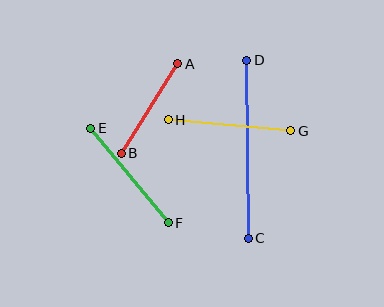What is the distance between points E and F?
The distance is approximately 122 pixels.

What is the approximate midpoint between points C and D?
The midpoint is at approximately (248, 149) pixels.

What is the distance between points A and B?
The distance is approximately 106 pixels.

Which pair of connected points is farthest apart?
Points C and D are farthest apart.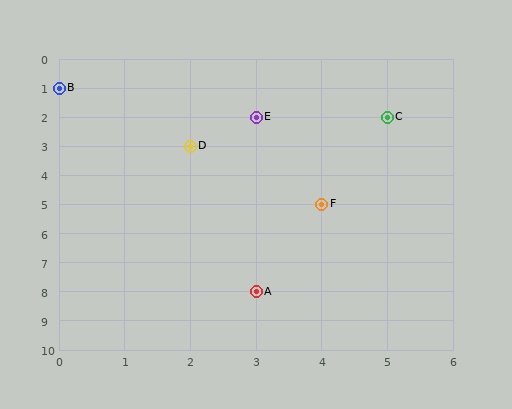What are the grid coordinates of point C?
Point C is at grid coordinates (5, 2).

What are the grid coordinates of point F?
Point F is at grid coordinates (4, 5).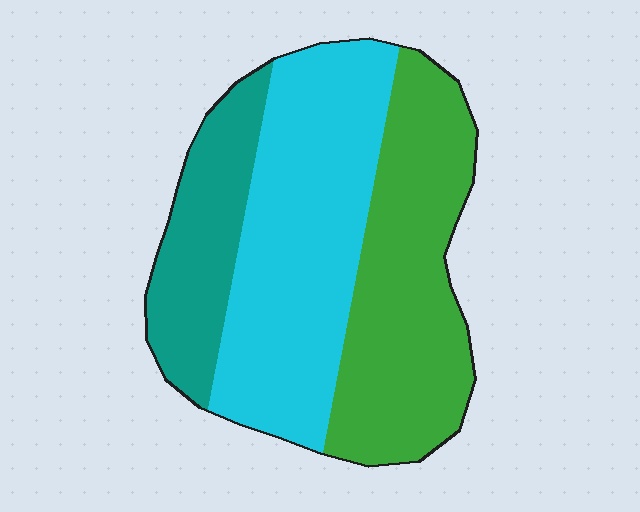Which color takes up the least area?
Teal, at roughly 20%.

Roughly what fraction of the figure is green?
Green takes up about three eighths (3/8) of the figure.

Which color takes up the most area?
Cyan, at roughly 45%.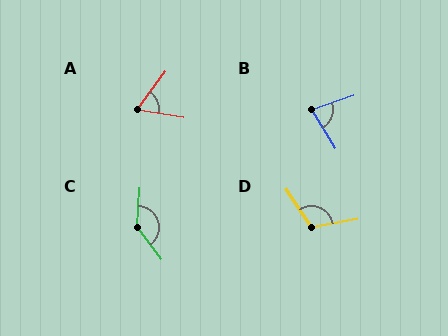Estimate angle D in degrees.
Approximately 114 degrees.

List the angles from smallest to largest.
A (62°), B (77°), D (114°), C (140°).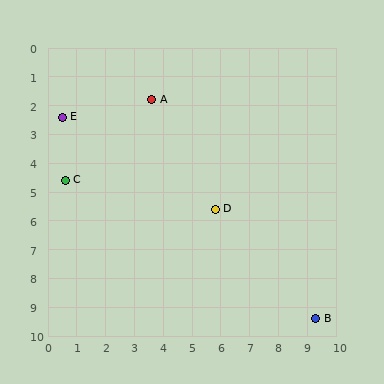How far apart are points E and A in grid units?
Points E and A are about 3.2 grid units apart.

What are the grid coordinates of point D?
Point D is at approximately (5.8, 5.6).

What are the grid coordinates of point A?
Point A is at approximately (3.6, 1.8).